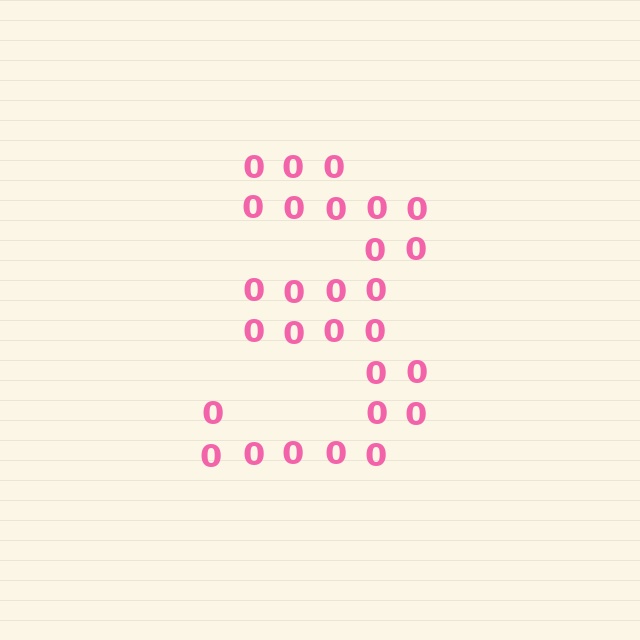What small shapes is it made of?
It is made of small digit 0's.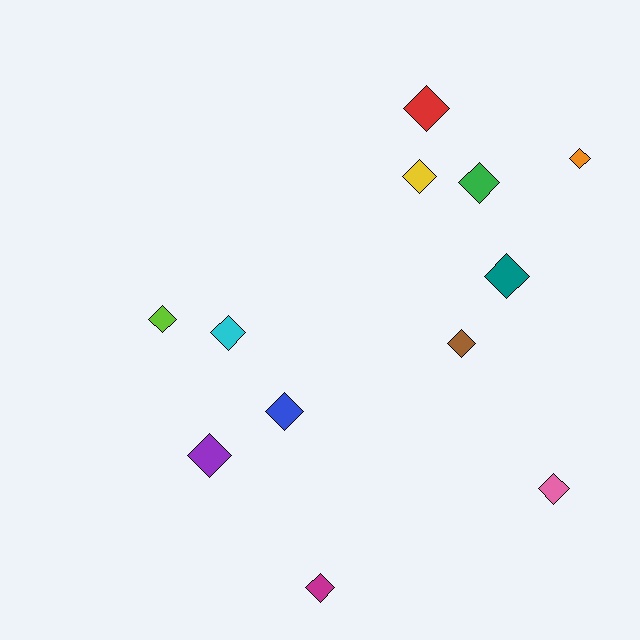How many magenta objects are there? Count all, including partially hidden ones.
There is 1 magenta object.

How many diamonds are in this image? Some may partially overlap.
There are 12 diamonds.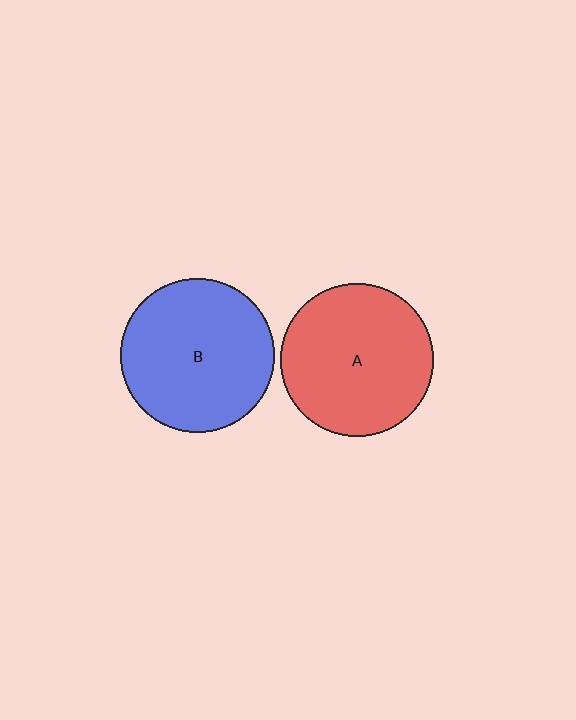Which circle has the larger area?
Circle B (blue).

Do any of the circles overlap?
No, none of the circles overlap.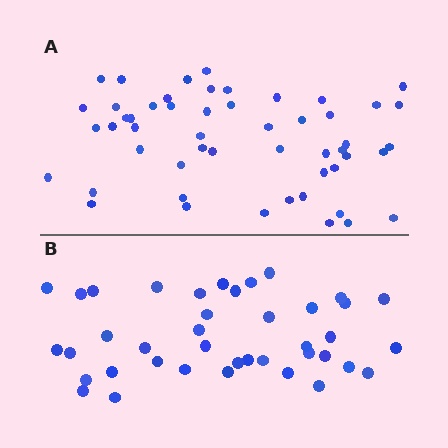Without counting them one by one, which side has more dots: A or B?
Region A (the top region) has more dots.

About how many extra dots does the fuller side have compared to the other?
Region A has roughly 12 or so more dots than region B.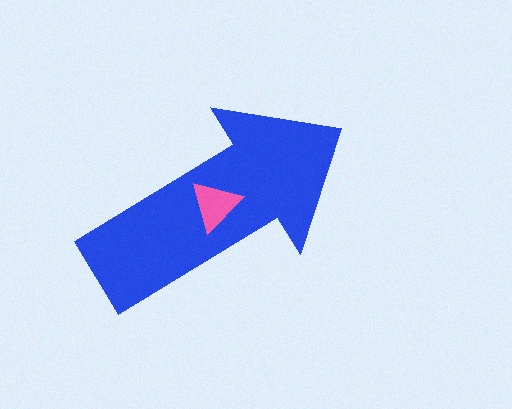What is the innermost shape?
The pink triangle.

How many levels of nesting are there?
2.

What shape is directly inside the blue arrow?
The pink triangle.